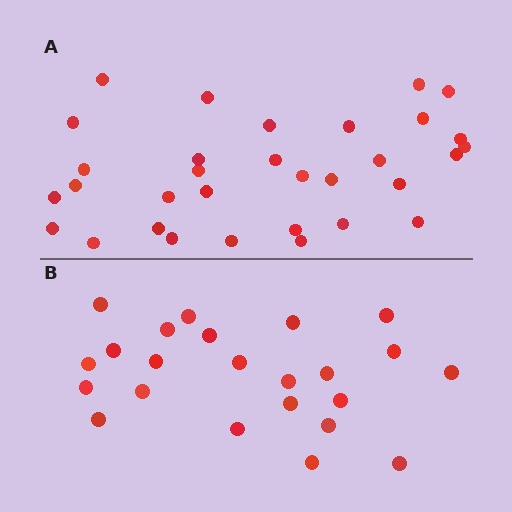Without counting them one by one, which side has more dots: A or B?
Region A (the top region) has more dots.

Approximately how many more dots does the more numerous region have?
Region A has roughly 8 or so more dots than region B.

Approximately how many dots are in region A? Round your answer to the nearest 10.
About 30 dots. (The exact count is 32, which rounds to 30.)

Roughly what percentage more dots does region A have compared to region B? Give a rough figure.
About 40% more.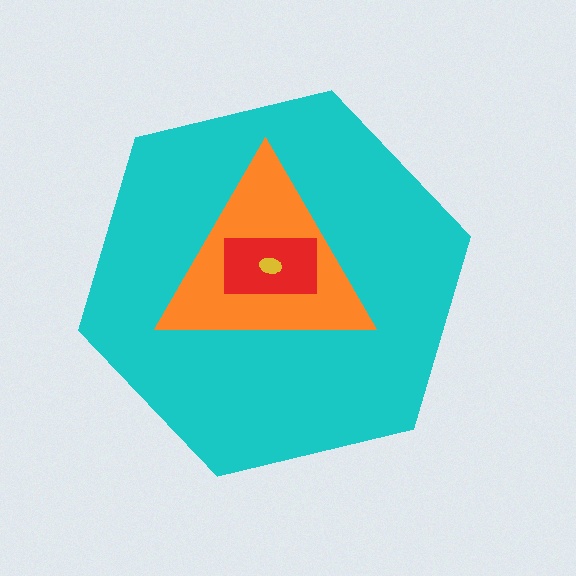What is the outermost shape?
The cyan hexagon.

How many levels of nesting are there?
4.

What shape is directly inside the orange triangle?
The red rectangle.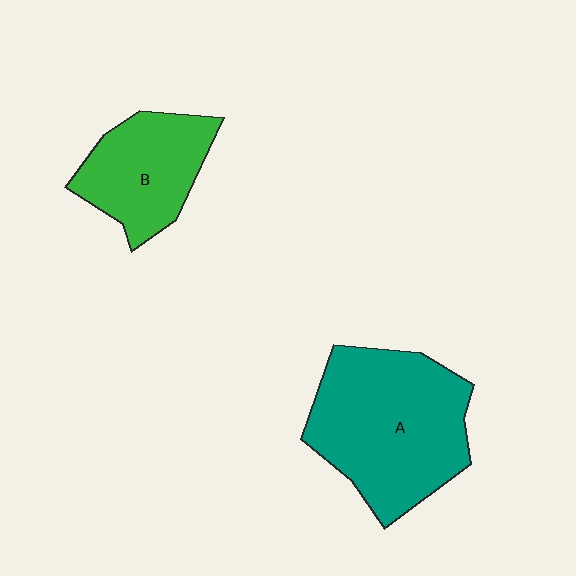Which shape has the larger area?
Shape A (teal).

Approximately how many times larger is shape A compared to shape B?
Approximately 1.7 times.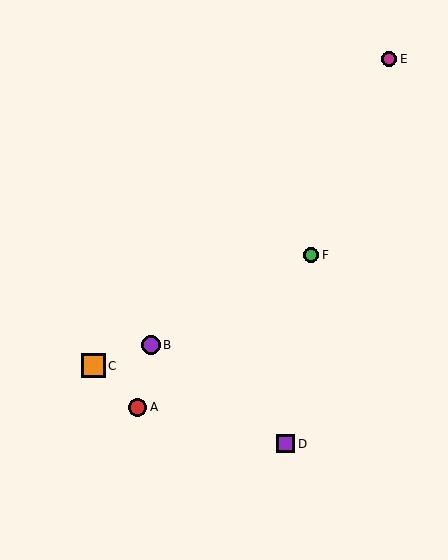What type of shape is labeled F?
Shape F is a green circle.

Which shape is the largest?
The orange square (labeled C) is the largest.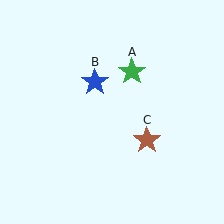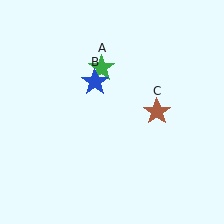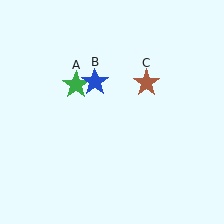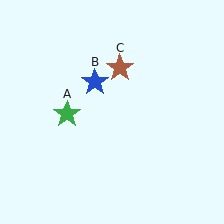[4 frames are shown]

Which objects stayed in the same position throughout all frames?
Blue star (object B) remained stationary.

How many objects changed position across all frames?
2 objects changed position: green star (object A), brown star (object C).